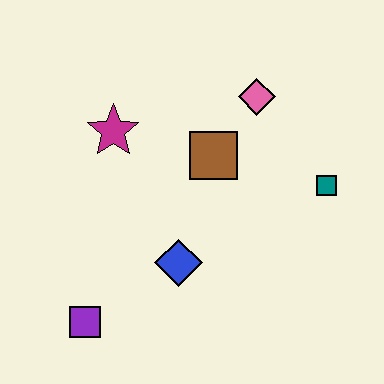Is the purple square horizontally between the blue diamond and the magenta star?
No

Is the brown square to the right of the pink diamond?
No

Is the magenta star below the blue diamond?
No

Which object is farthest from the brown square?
The purple square is farthest from the brown square.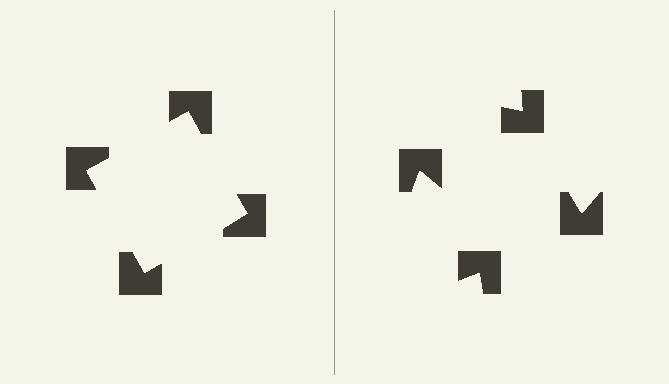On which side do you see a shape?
An illusory square appears on the left side. On the right side the wedge cuts are rotated, so no coherent shape forms.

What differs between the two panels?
The notched squares are positioned identically on both sides; only the wedge orientations differ. On the left they align to a square; on the right they are misaligned.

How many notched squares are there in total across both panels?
8 — 4 on each side.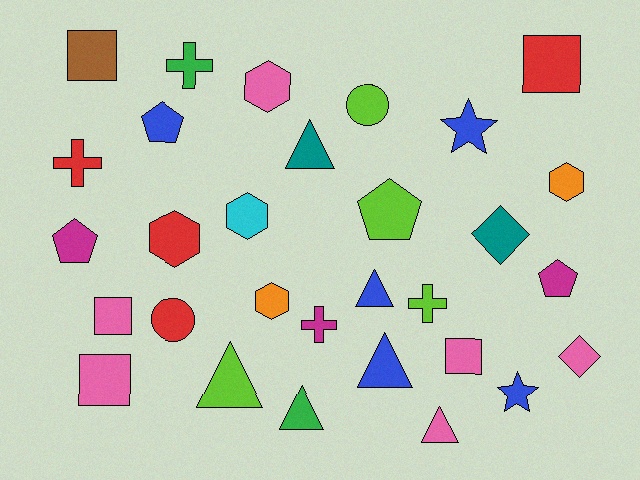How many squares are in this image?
There are 5 squares.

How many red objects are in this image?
There are 4 red objects.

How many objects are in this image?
There are 30 objects.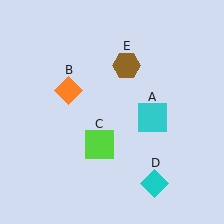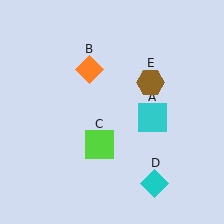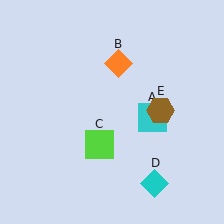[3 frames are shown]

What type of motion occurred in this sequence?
The orange diamond (object B), brown hexagon (object E) rotated clockwise around the center of the scene.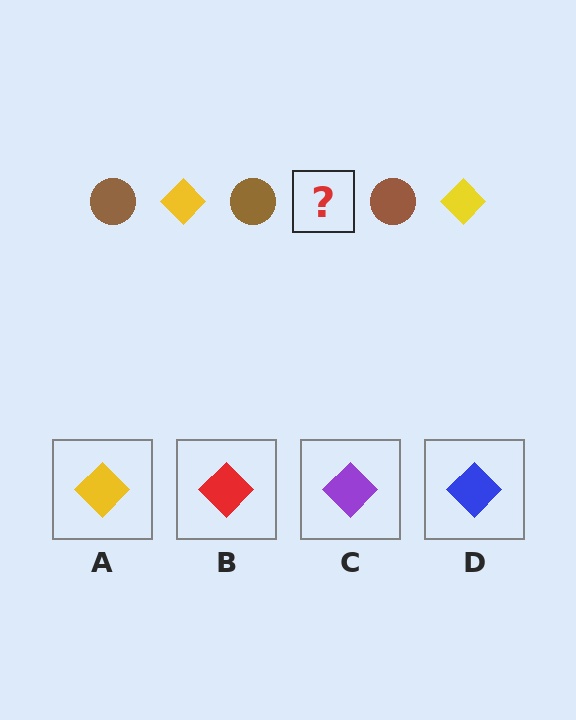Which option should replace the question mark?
Option A.